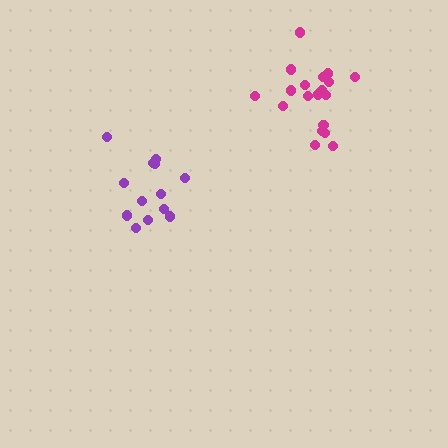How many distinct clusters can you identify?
There are 2 distinct clusters.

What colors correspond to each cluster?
The clusters are colored: magenta, purple.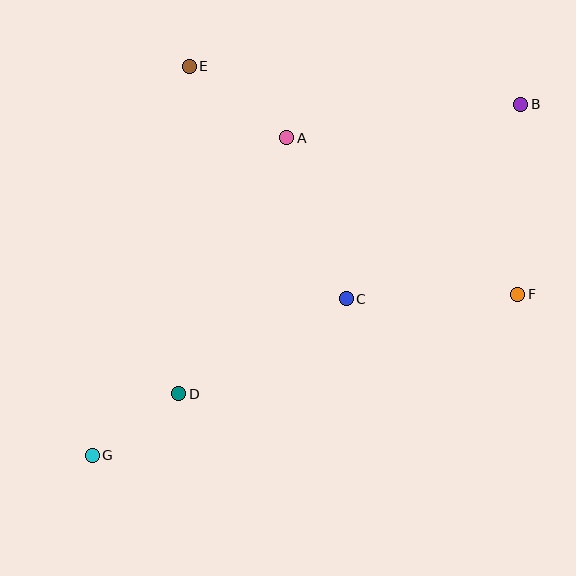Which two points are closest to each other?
Points D and G are closest to each other.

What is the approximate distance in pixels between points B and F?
The distance between B and F is approximately 190 pixels.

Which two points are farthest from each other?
Points B and G are farthest from each other.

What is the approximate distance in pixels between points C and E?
The distance between C and E is approximately 280 pixels.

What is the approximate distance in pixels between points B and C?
The distance between B and C is approximately 261 pixels.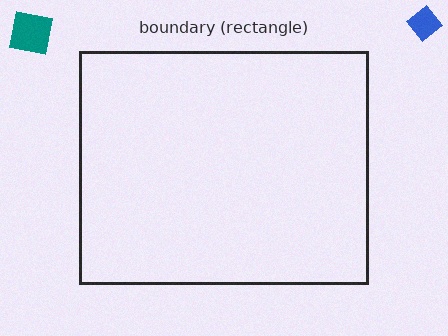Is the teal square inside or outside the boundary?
Outside.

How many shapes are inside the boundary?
0 inside, 2 outside.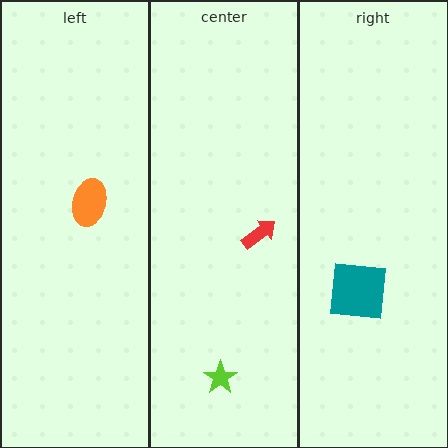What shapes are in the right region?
The teal square.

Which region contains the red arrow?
The center region.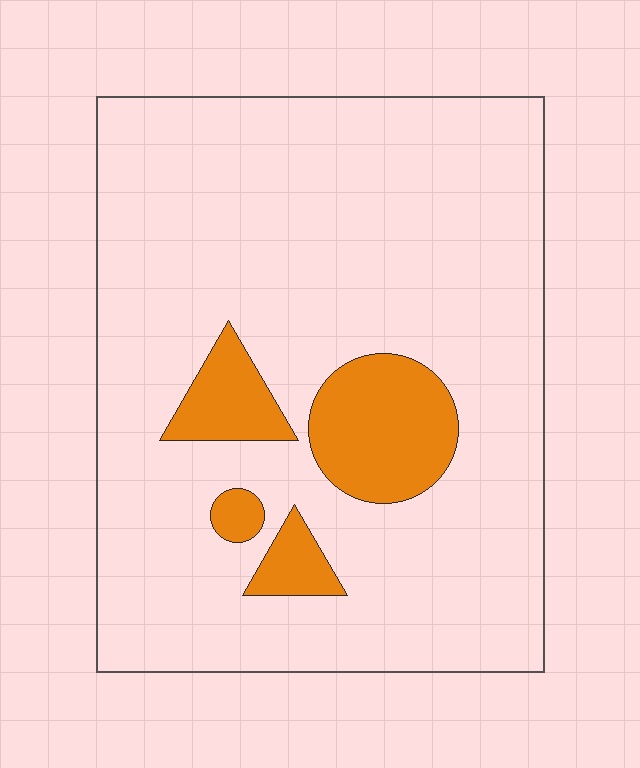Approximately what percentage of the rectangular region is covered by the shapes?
Approximately 15%.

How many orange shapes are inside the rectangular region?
4.